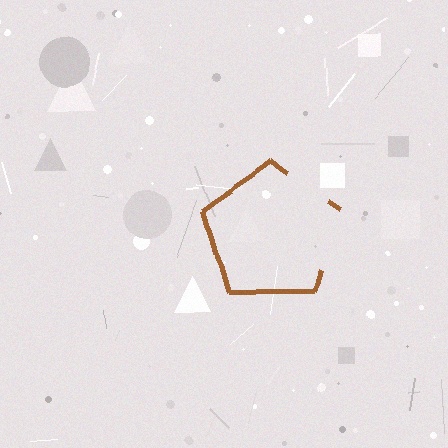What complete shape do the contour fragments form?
The contour fragments form a pentagon.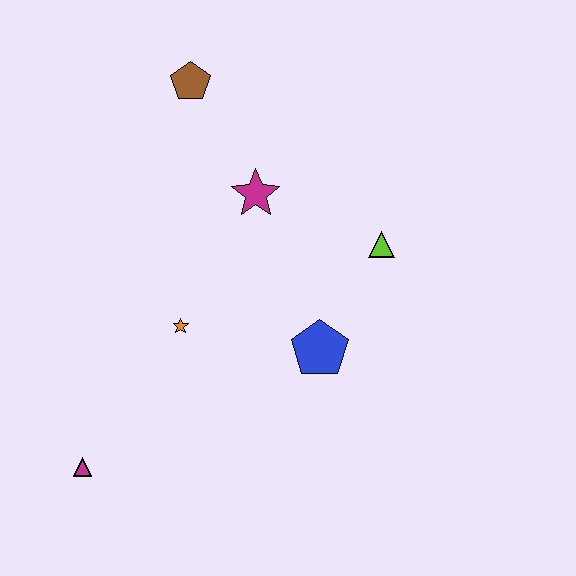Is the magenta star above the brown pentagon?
No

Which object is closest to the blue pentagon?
The lime triangle is closest to the blue pentagon.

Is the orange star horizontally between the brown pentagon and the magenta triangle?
Yes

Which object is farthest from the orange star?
The brown pentagon is farthest from the orange star.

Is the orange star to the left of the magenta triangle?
No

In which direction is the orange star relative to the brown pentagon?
The orange star is below the brown pentagon.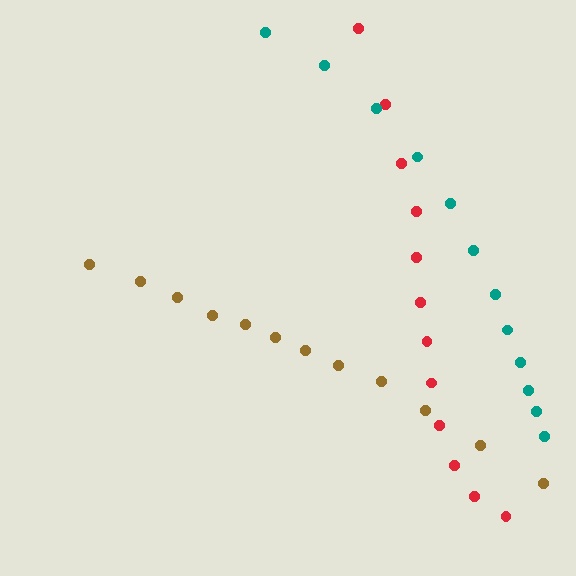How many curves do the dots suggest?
There are 3 distinct paths.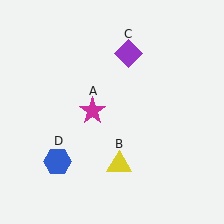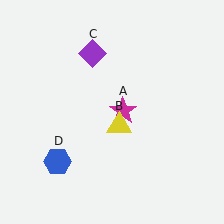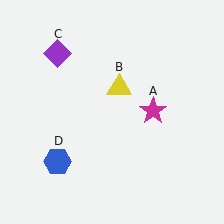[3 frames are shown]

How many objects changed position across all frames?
3 objects changed position: magenta star (object A), yellow triangle (object B), purple diamond (object C).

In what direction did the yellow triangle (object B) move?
The yellow triangle (object B) moved up.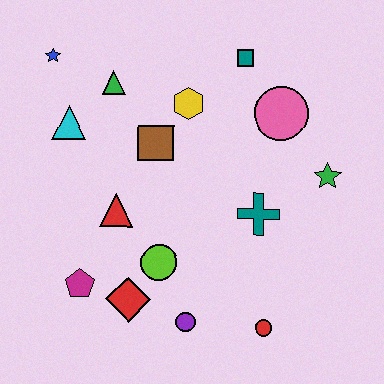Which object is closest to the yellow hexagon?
The brown square is closest to the yellow hexagon.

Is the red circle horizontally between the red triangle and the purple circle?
No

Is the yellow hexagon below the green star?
No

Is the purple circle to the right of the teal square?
No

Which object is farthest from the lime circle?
The blue star is farthest from the lime circle.